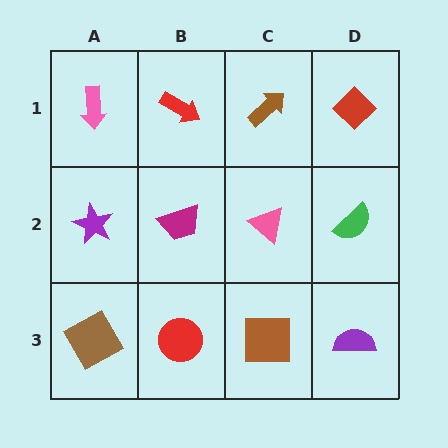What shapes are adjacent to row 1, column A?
A purple star (row 2, column A), a red arrow (row 1, column B).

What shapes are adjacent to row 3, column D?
A green semicircle (row 2, column D), a brown square (row 3, column C).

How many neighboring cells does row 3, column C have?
3.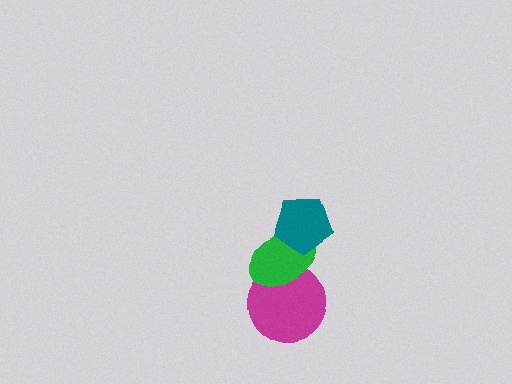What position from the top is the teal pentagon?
The teal pentagon is 1st from the top.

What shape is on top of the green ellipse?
The teal pentagon is on top of the green ellipse.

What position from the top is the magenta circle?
The magenta circle is 3rd from the top.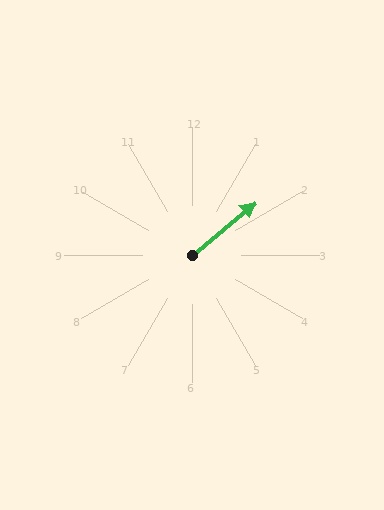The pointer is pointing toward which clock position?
Roughly 2 o'clock.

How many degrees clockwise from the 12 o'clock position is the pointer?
Approximately 50 degrees.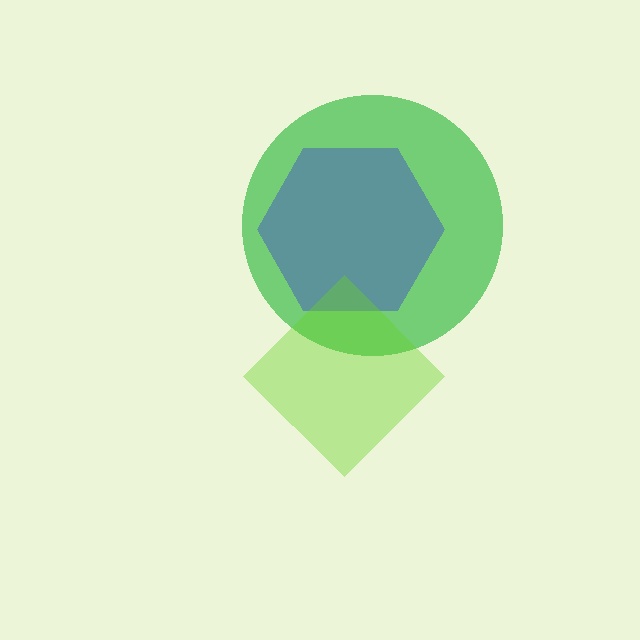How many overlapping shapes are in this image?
There are 3 overlapping shapes in the image.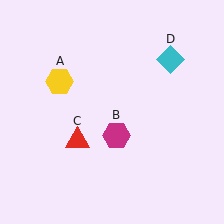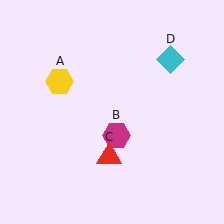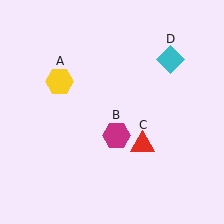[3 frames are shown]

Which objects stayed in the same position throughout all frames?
Yellow hexagon (object A) and magenta hexagon (object B) and cyan diamond (object D) remained stationary.